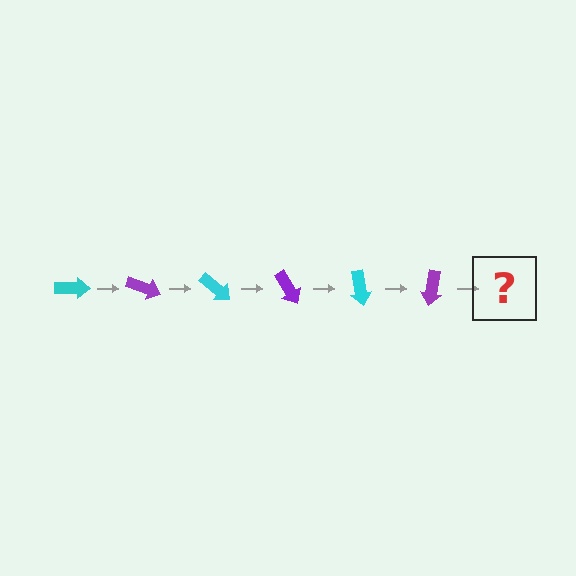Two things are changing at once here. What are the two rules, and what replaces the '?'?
The two rules are that it rotates 20 degrees each step and the color cycles through cyan and purple. The '?' should be a cyan arrow, rotated 120 degrees from the start.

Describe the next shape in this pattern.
It should be a cyan arrow, rotated 120 degrees from the start.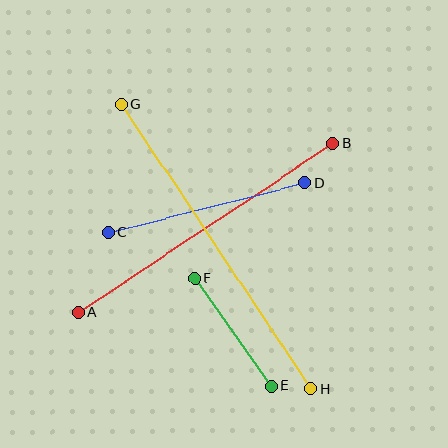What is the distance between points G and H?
The distance is approximately 342 pixels.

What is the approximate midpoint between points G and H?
The midpoint is at approximately (216, 247) pixels.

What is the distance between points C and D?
The distance is approximately 202 pixels.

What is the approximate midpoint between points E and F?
The midpoint is at approximately (233, 332) pixels.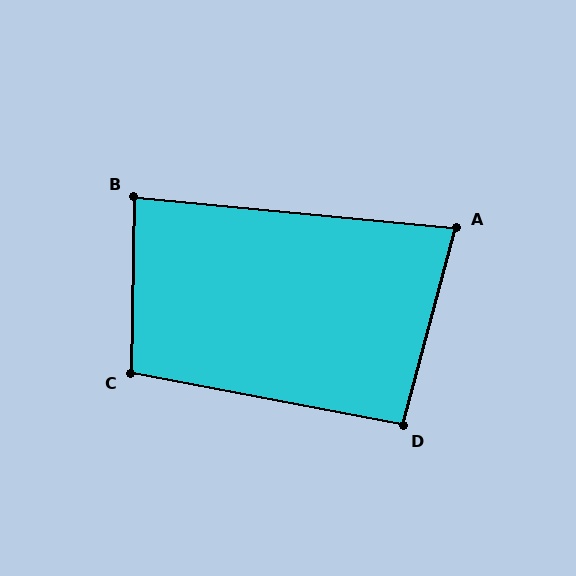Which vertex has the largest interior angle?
C, at approximately 100 degrees.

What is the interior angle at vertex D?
Approximately 94 degrees (approximately right).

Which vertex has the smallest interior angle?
A, at approximately 80 degrees.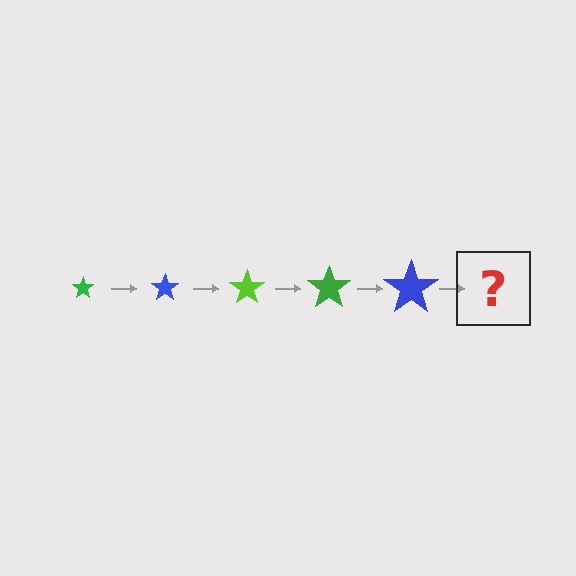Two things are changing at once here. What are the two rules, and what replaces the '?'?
The two rules are that the star grows larger each step and the color cycles through green, blue, and lime. The '?' should be a lime star, larger than the previous one.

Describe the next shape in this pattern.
It should be a lime star, larger than the previous one.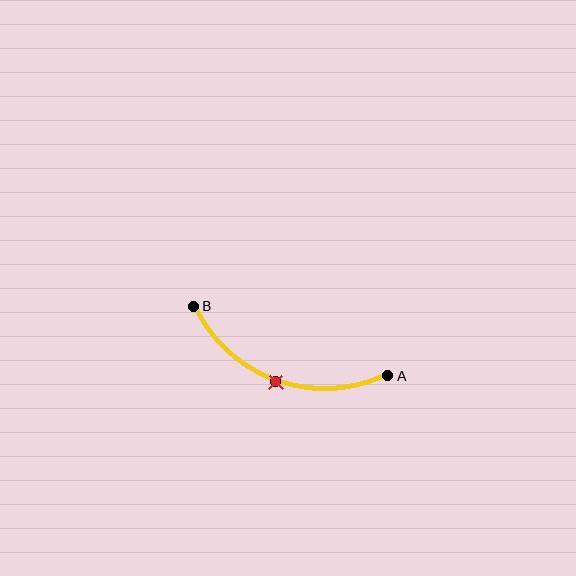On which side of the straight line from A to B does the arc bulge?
The arc bulges below the straight line connecting A and B.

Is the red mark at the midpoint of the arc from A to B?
Yes. The red mark lies on the arc at equal arc-length from both A and B — it is the arc midpoint.